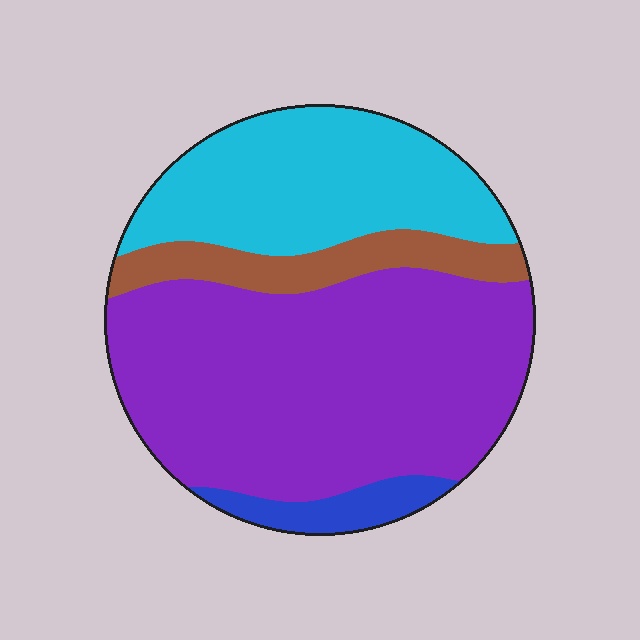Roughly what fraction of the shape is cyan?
Cyan takes up about one quarter (1/4) of the shape.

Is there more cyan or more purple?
Purple.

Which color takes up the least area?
Blue, at roughly 5%.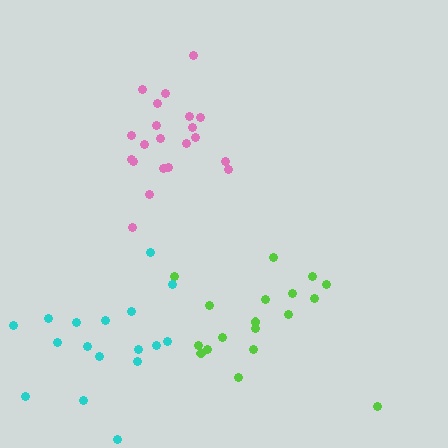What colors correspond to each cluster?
The clusters are colored: lime, pink, cyan.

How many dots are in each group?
Group 1: 18 dots, Group 2: 21 dots, Group 3: 17 dots (56 total).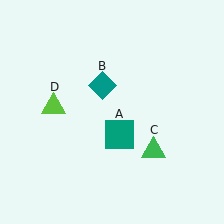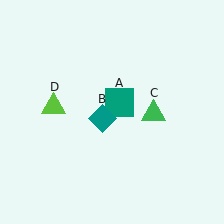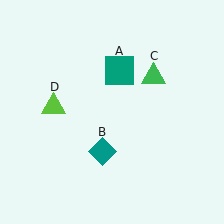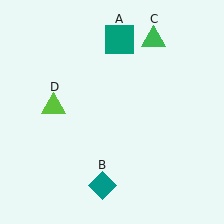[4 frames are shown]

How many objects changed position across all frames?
3 objects changed position: teal square (object A), teal diamond (object B), green triangle (object C).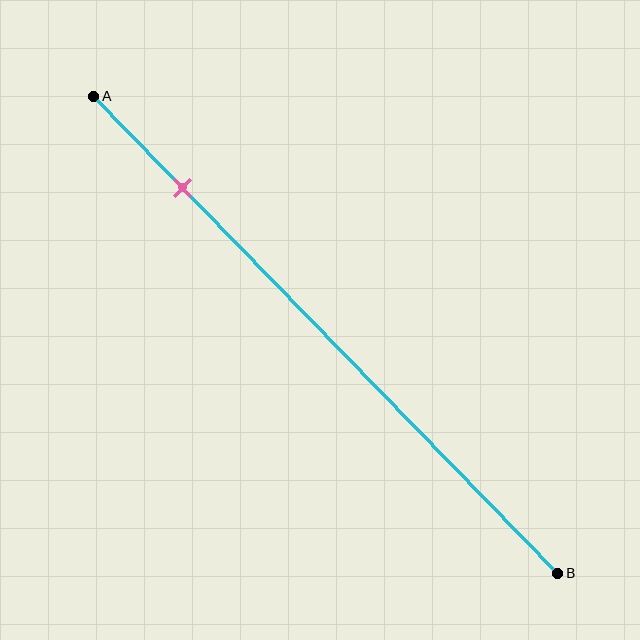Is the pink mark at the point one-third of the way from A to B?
No, the mark is at about 20% from A, not at the 33% one-third point.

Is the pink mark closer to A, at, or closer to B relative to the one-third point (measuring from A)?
The pink mark is closer to point A than the one-third point of segment AB.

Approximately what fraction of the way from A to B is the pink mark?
The pink mark is approximately 20% of the way from A to B.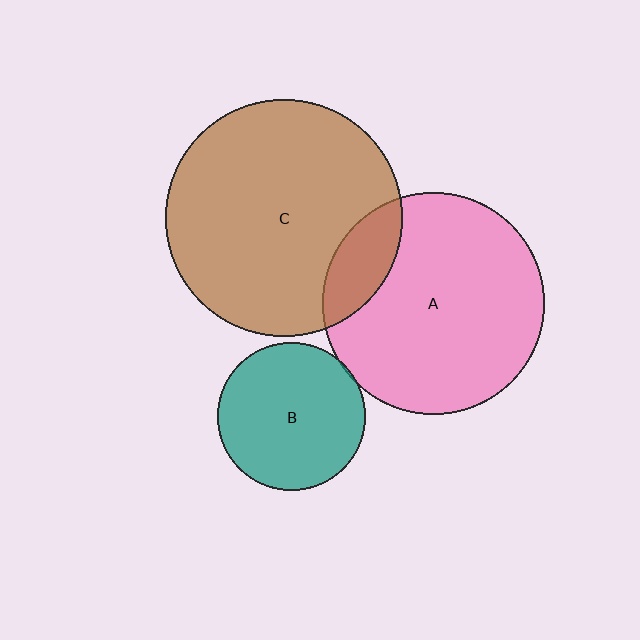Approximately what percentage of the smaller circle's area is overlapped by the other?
Approximately 15%.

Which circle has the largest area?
Circle C (brown).